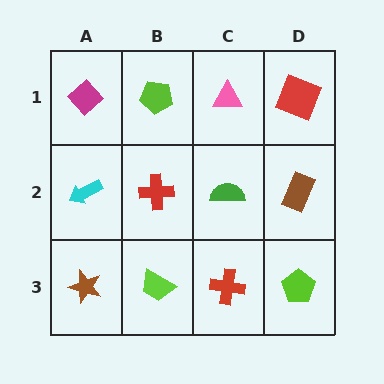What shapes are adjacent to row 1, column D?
A brown rectangle (row 2, column D), a pink triangle (row 1, column C).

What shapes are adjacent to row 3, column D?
A brown rectangle (row 2, column D), a red cross (row 3, column C).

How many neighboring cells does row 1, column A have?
2.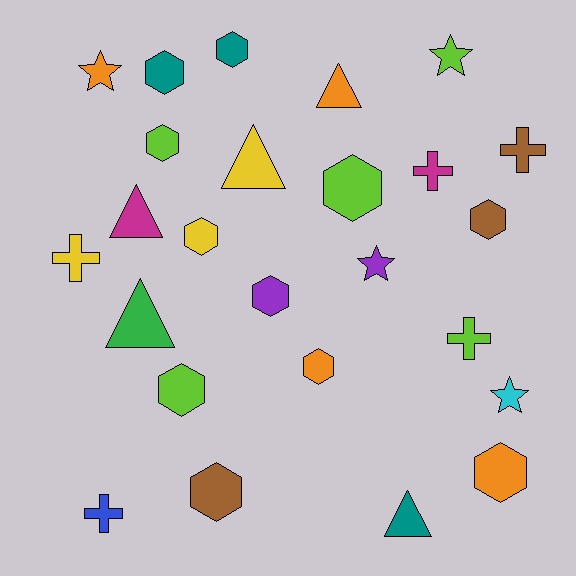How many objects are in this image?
There are 25 objects.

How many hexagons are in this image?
There are 11 hexagons.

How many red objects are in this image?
There are no red objects.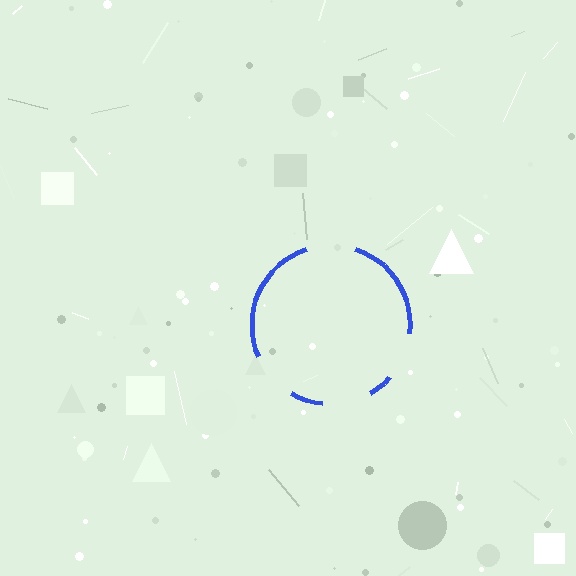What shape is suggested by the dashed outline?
The dashed outline suggests a circle.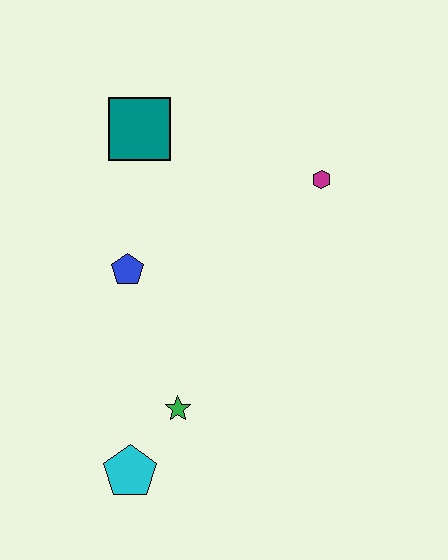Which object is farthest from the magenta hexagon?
The cyan pentagon is farthest from the magenta hexagon.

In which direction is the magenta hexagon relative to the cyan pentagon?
The magenta hexagon is above the cyan pentagon.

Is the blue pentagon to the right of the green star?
No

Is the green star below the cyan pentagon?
No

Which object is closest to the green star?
The cyan pentagon is closest to the green star.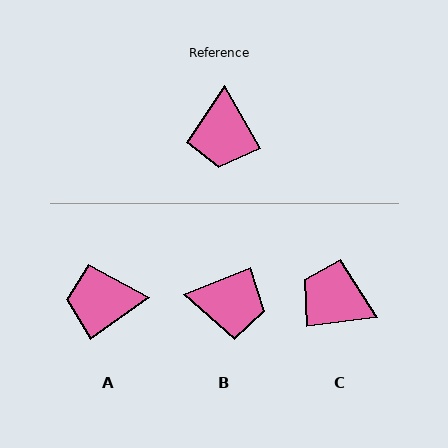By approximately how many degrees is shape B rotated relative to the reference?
Approximately 82 degrees counter-clockwise.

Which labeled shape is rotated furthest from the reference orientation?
C, about 113 degrees away.